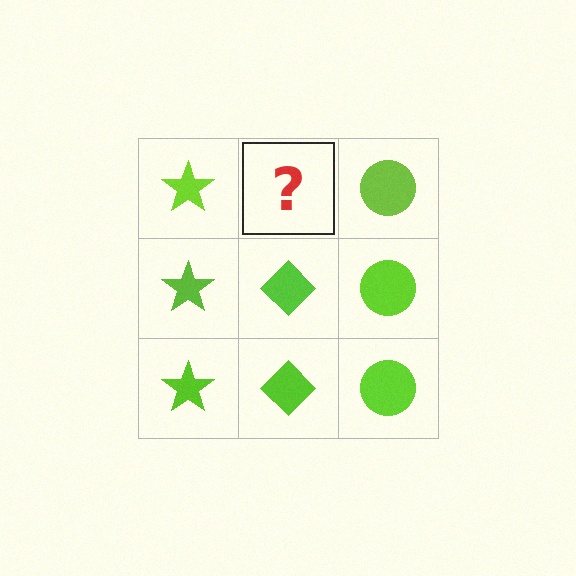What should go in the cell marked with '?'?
The missing cell should contain a lime diamond.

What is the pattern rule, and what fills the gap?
The rule is that each column has a consistent shape. The gap should be filled with a lime diamond.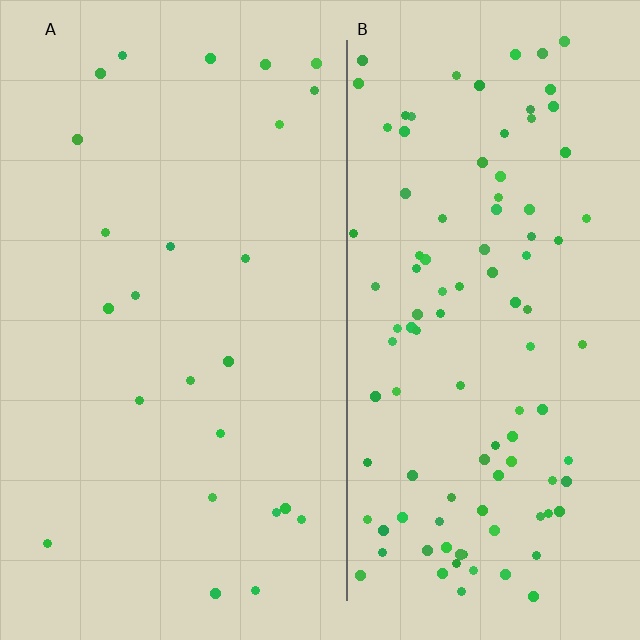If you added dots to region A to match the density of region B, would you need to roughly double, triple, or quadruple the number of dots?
Approximately quadruple.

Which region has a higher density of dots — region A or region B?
B (the right).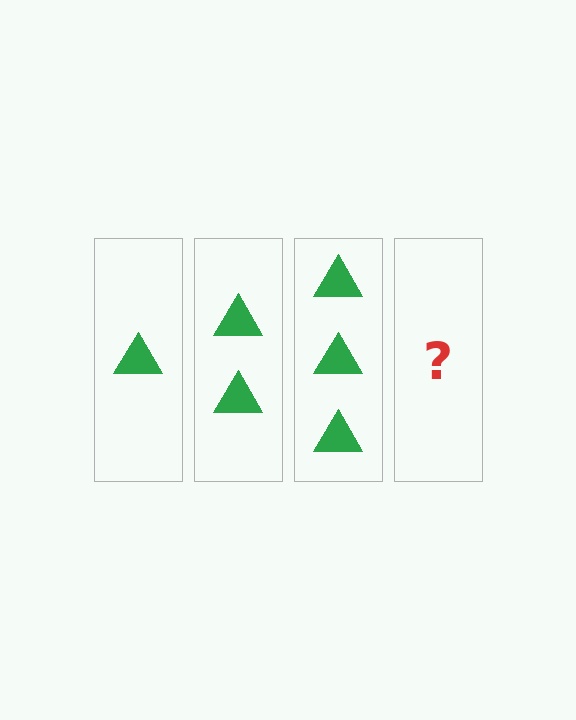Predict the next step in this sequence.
The next step is 4 triangles.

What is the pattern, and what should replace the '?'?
The pattern is that each step adds one more triangle. The '?' should be 4 triangles.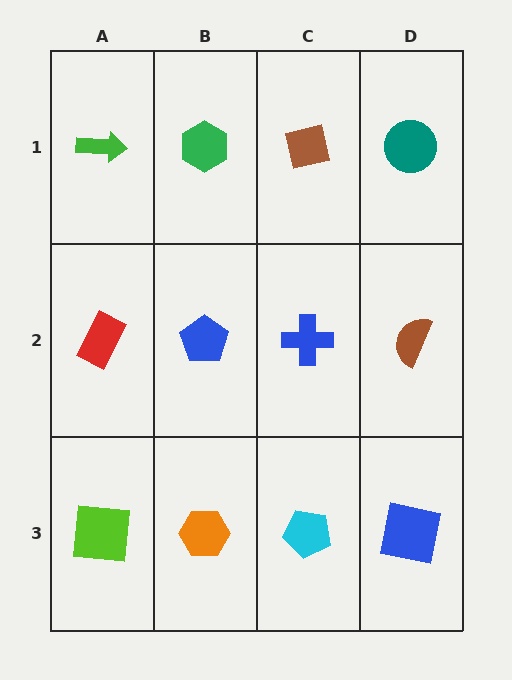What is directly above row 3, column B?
A blue pentagon.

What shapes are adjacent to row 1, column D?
A brown semicircle (row 2, column D), a brown square (row 1, column C).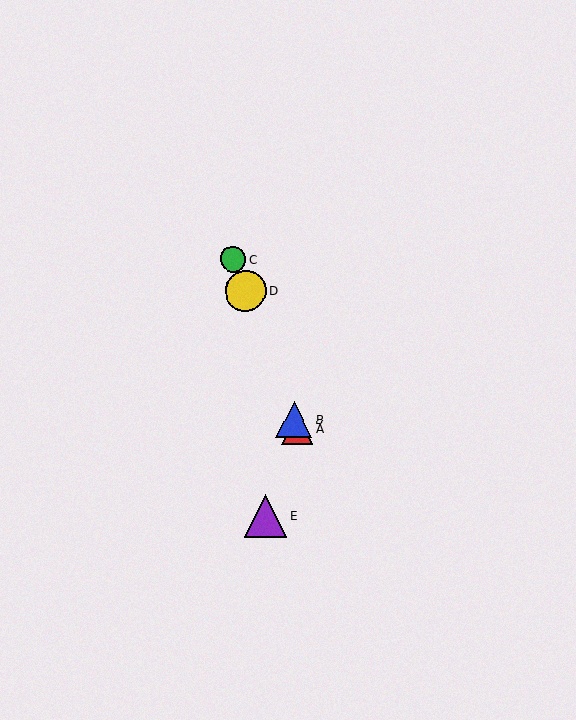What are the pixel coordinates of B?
Object B is at (294, 420).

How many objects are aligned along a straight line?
4 objects (A, B, C, D) are aligned along a straight line.